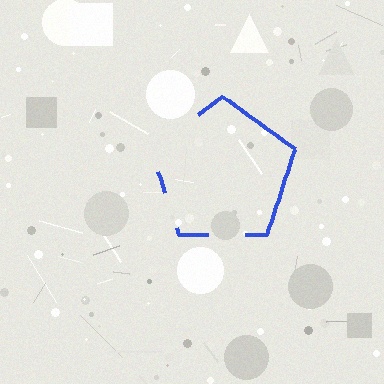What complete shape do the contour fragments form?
The contour fragments form a pentagon.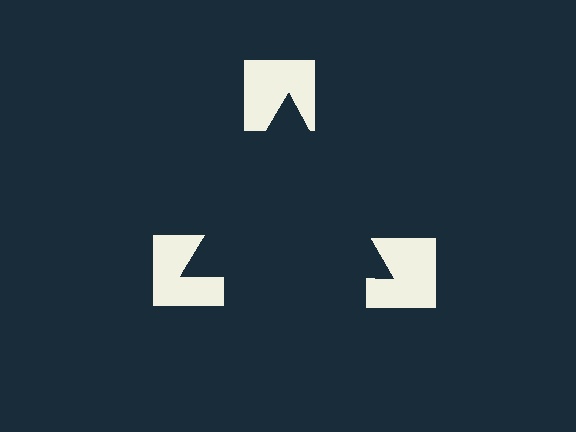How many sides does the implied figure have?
3 sides.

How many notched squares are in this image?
There are 3 — one at each vertex of the illusory triangle.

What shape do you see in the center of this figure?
An illusory triangle — its edges are inferred from the aligned wedge cuts in the notched squares, not physically drawn.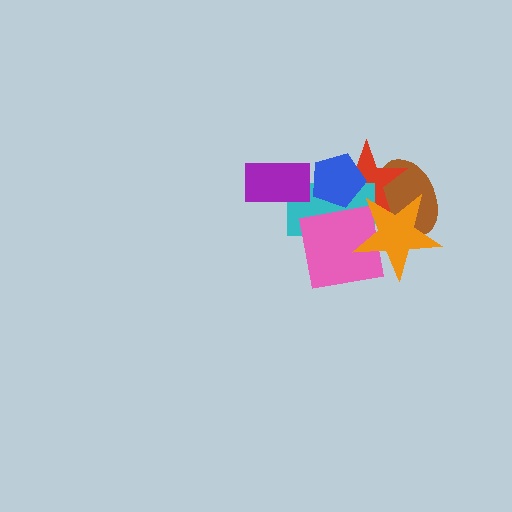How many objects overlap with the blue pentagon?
2 objects overlap with the blue pentagon.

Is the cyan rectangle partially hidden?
Yes, it is partially covered by another shape.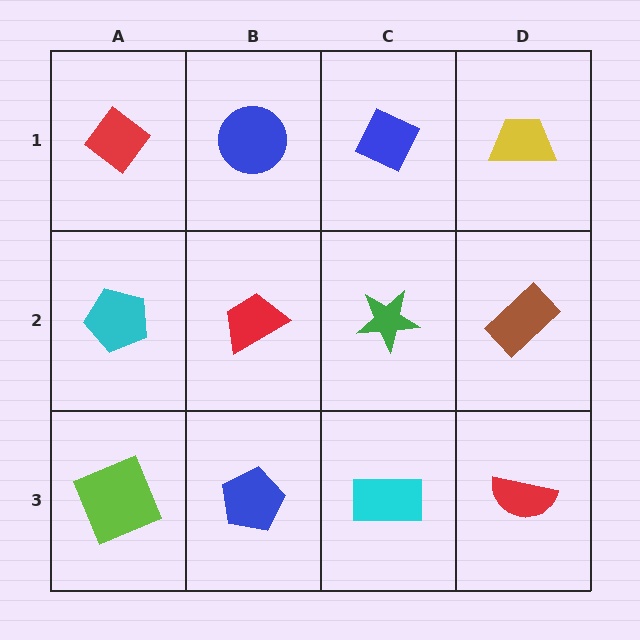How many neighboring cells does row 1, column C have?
3.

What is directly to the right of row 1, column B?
A blue diamond.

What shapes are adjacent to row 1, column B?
A red trapezoid (row 2, column B), a red diamond (row 1, column A), a blue diamond (row 1, column C).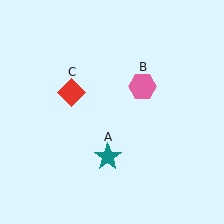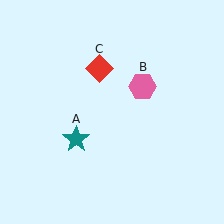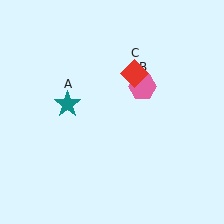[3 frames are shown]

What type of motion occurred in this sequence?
The teal star (object A), red diamond (object C) rotated clockwise around the center of the scene.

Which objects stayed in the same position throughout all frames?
Pink hexagon (object B) remained stationary.